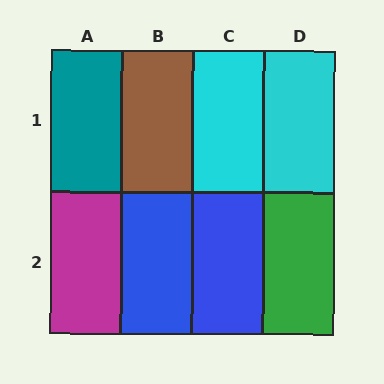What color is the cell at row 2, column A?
Magenta.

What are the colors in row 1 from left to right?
Teal, brown, cyan, cyan.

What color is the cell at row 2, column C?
Blue.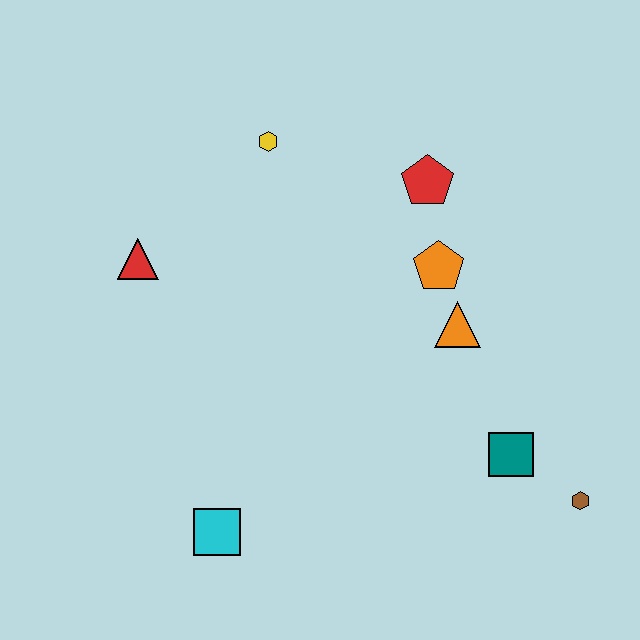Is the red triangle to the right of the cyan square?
No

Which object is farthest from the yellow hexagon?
The brown hexagon is farthest from the yellow hexagon.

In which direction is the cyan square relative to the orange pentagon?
The cyan square is below the orange pentagon.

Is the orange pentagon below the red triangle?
Yes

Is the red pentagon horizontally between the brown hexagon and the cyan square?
Yes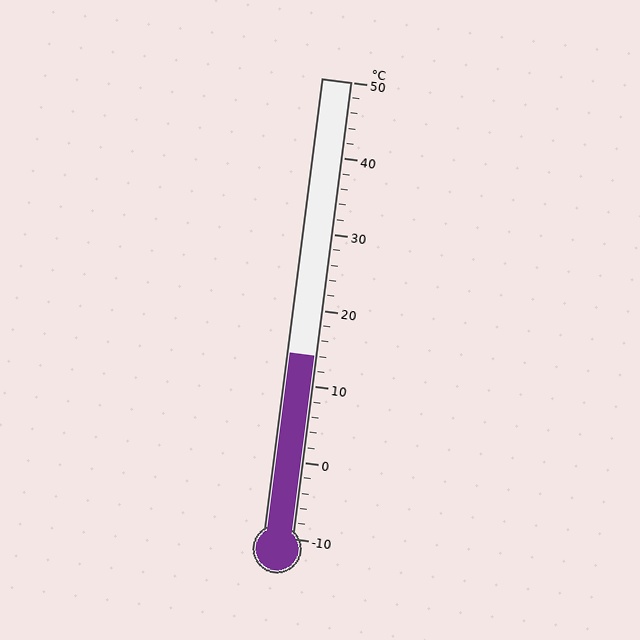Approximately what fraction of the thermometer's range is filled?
The thermometer is filled to approximately 40% of its range.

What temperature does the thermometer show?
The thermometer shows approximately 14°C.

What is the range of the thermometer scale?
The thermometer scale ranges from -10°C to 50°C.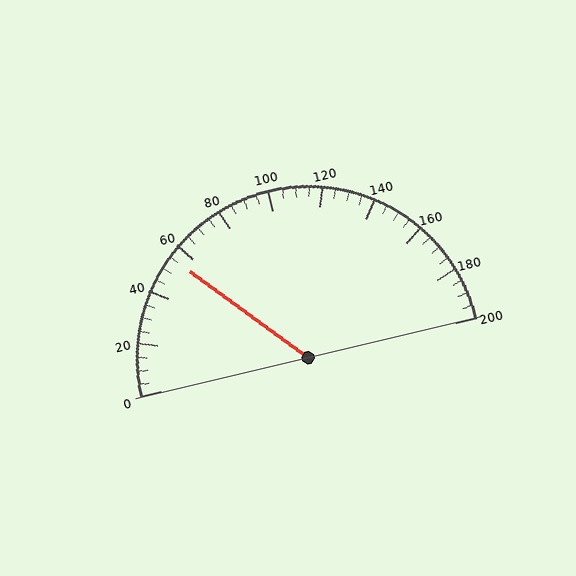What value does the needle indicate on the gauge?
The needle indicates approximately 55.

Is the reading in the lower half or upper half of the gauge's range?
The reading is in the lower half of the range (0 to 200).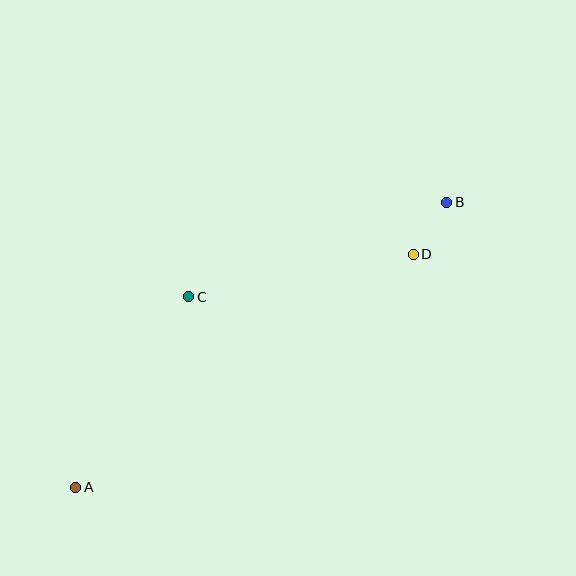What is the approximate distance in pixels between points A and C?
The distance between A and C is approximately 221 pixels.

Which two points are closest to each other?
Points B and D are closest to each other.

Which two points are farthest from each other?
Points A and B are farthest from each other.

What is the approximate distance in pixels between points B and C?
The distance between B and C is approximately 275 pixels.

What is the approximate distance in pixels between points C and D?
The distance between C and D is approximately 229 pixels.